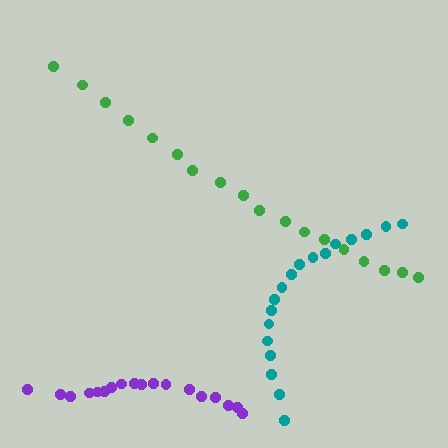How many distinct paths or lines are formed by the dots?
There are 3 distinct paths.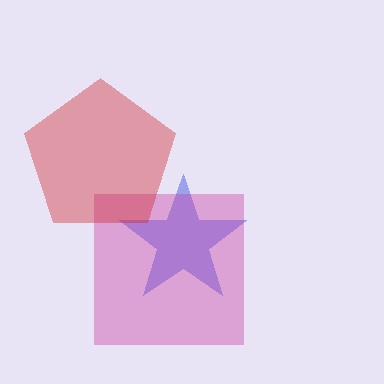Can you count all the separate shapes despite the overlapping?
Yes, there are 3 separate shapes.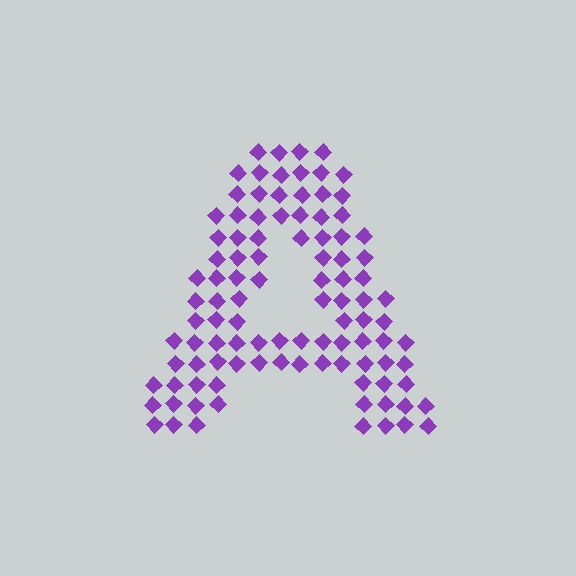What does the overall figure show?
The overall figure shows the letter A.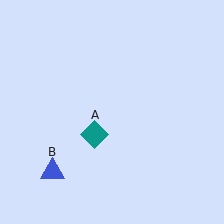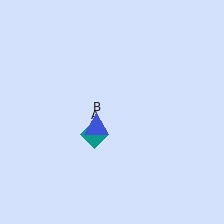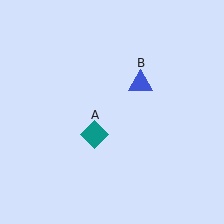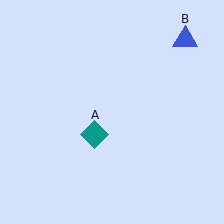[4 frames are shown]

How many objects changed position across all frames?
1 object changed position: blue triangle (object B).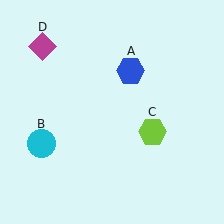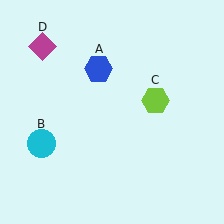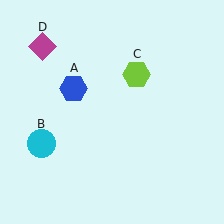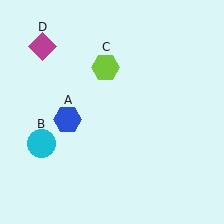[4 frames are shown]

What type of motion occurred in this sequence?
The blue hexagon (object A), lime hexagon (object C) rotated counterclockwise around the center of the scene.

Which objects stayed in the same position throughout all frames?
Cyan circle (object B) and magenta diamond (object D) remained stationary.